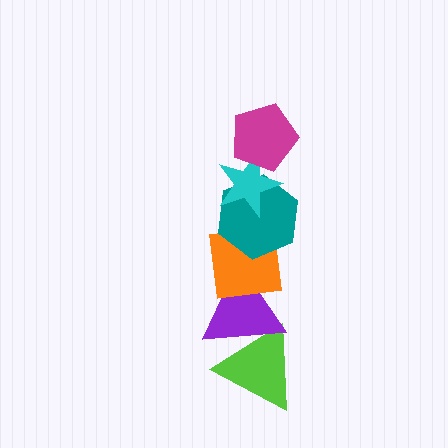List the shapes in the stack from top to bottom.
From top to bottom: the magenta pentagon, the cyan star, the teal hexagon, the orange square, the purple triangle, the lime triangle.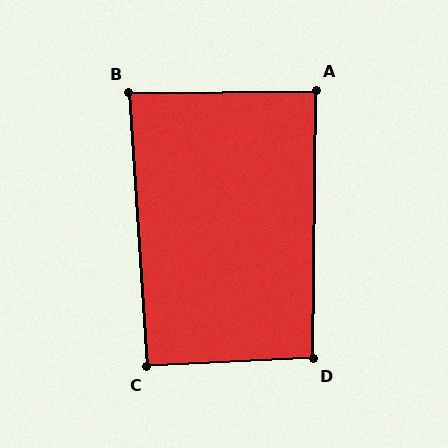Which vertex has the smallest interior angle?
B, at approximately 87 degrees.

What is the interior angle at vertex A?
Approximately 89 degrees (approximately right).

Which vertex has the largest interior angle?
D, at approximately 93 degrees.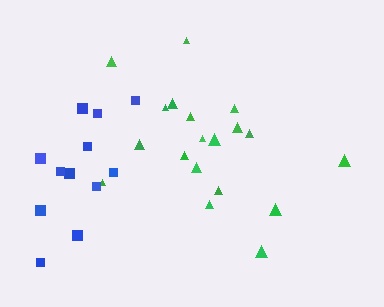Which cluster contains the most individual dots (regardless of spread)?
Green (20).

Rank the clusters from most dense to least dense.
green, blue.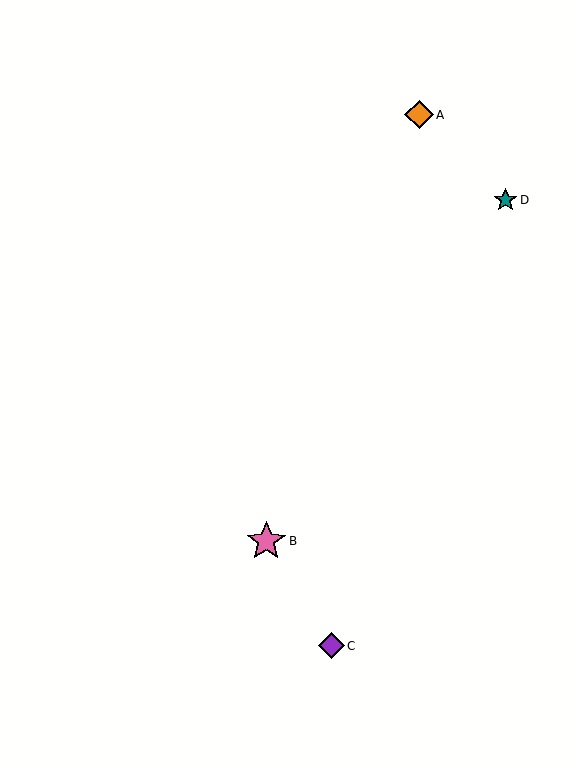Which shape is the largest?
The pink star (labeled B) is the largest.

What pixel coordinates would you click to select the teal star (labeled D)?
Click at (505, 200) to select the teal star D.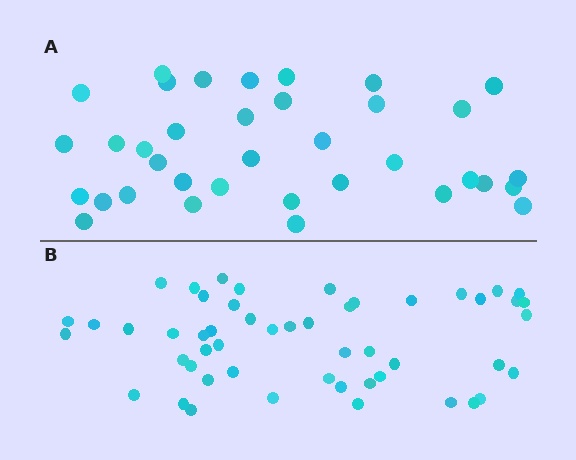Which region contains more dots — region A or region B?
Region B (the bottom region) has more dots.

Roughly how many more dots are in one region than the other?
Region B has approximately 15 more dots than region A.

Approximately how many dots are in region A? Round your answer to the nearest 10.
About 40 dots. (The exact count is 36, which rounds to 40.)